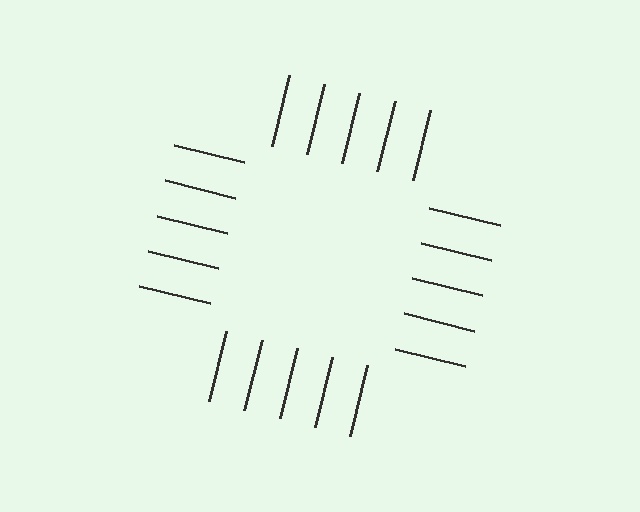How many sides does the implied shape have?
4 sides — the line-ends trace a square.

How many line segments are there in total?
20 — 5 along each of the 4 edges.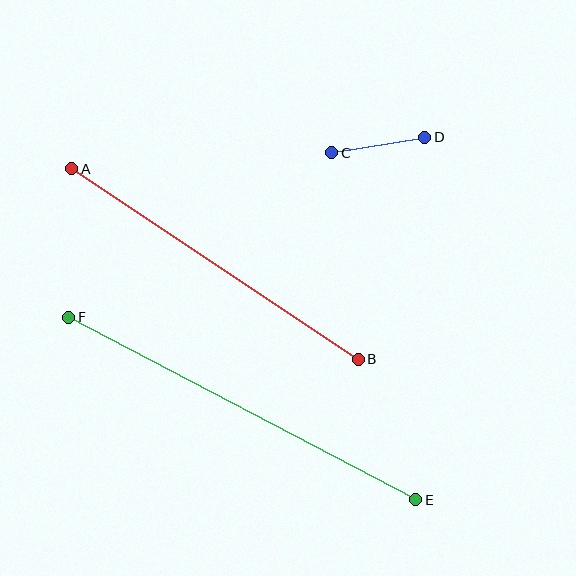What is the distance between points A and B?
The distance is approximately 344 pixels.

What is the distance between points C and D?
The distance is approximately 95 pixels.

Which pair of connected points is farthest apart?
Points E and F are farthest apart.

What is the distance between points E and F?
The distance is approximately 392 pixels.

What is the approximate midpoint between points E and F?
The midpoint is at approximately (242, 409) pixels.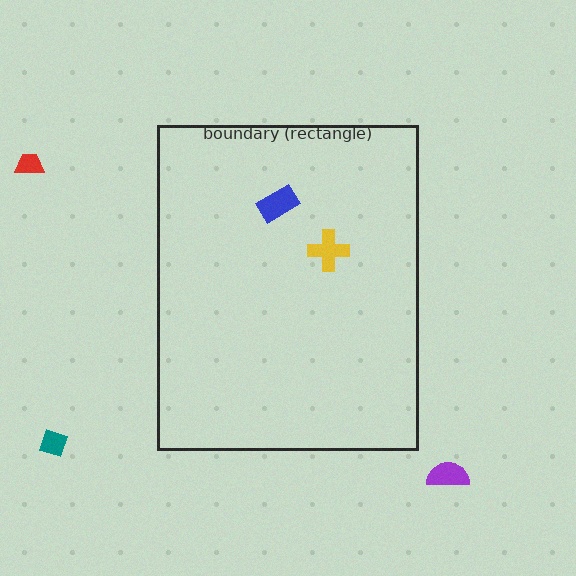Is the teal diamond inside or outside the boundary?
Outside.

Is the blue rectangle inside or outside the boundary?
Inside.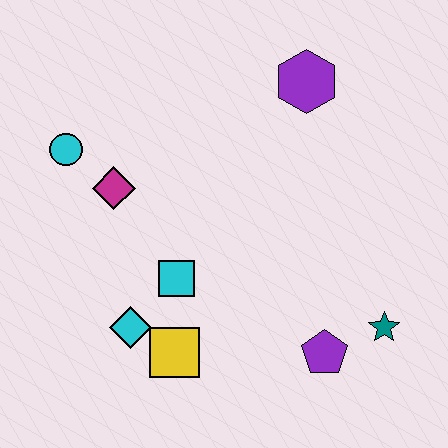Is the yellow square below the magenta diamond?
Yes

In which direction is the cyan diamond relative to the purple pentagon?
The cyan diamond is to the left of the purple pentagon.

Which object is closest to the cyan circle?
The magenta diamond is closest to the cyan circle.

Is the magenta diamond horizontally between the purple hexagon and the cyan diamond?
No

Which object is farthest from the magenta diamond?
The teal star is farthest from the magenta diamond.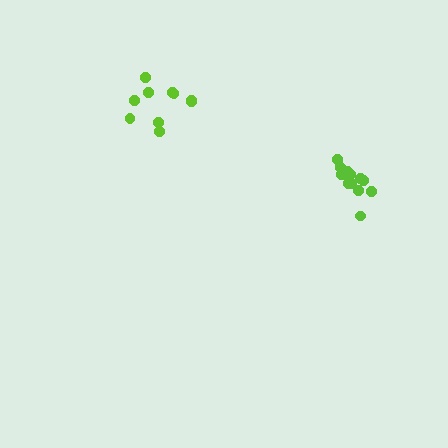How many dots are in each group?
Group 1: 13 dots, Group 2: 10 dots (23 total).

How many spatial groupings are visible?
There are 2 spatial groupings.